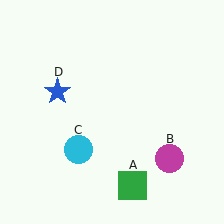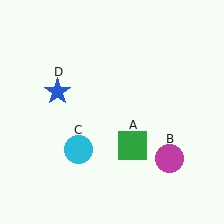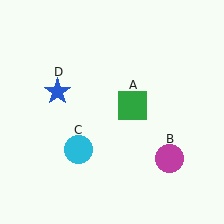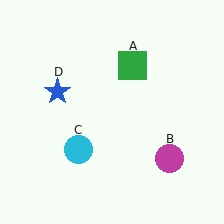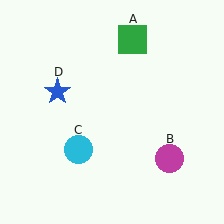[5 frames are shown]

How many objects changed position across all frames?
1 object changed position: green square (object A).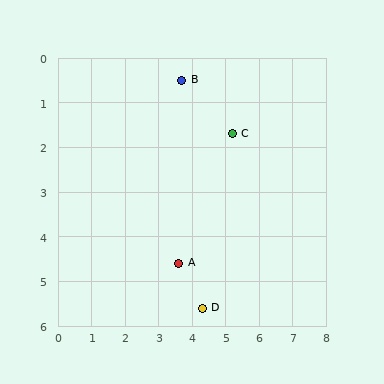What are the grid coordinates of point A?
Point A is at approximately (3.6, 4.6).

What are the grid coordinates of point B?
Point B is at approximately (3.7, 0.5).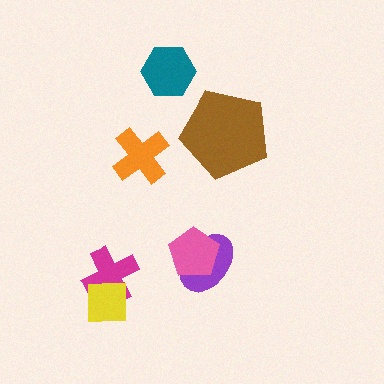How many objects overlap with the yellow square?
1 object overlaps with the yellow square.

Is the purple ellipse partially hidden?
Yes, it is partially covered by another shape.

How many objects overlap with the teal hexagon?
0 objects overlap with the teal hexagon.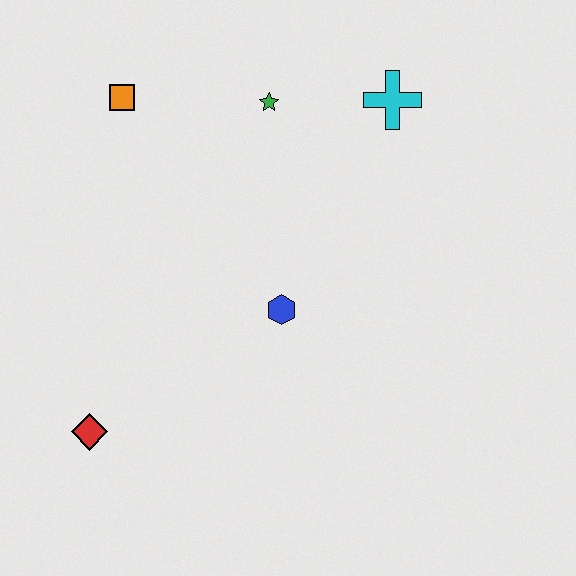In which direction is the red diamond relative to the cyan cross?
The red diamond is below the cyan cross.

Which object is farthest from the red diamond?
The cyan cross is farthest from the red diamond.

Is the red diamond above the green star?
No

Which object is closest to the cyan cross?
The green star is closest to the cyan cross.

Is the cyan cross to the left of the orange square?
No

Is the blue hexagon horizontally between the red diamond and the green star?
No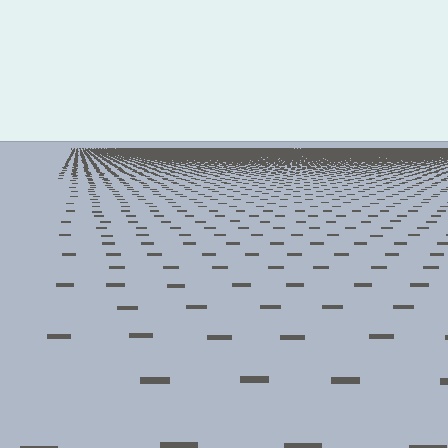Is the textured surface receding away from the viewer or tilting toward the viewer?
The surface is receding away from the viewer. Texture elements get smaller and denser toward the top.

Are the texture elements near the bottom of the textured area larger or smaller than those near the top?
Larger. Near the bottom, elements are closer to the viewer and appear at a bigger on-screen size.